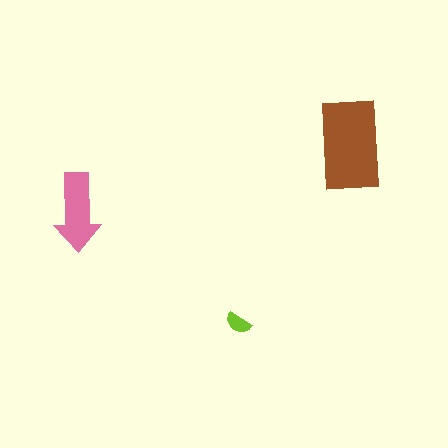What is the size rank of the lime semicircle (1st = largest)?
3rd.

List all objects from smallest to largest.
The lime semicircle, the pink arrow, the brown rectangle.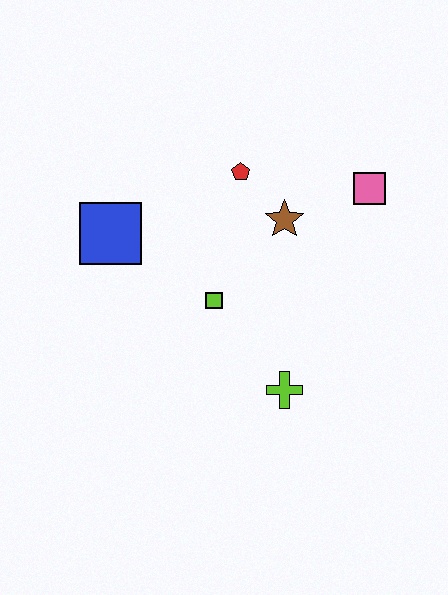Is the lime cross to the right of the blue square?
Yes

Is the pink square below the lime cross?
No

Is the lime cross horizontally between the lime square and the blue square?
No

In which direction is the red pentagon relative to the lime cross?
The red pentagon is above the lime cross.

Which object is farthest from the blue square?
The pink square is farthest from the blue square.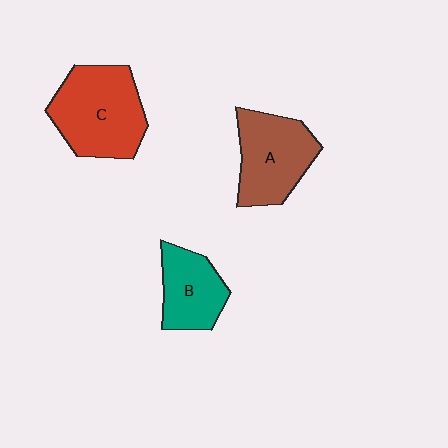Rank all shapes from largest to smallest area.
From largest to smallest: C (red), A (brown), B (teal).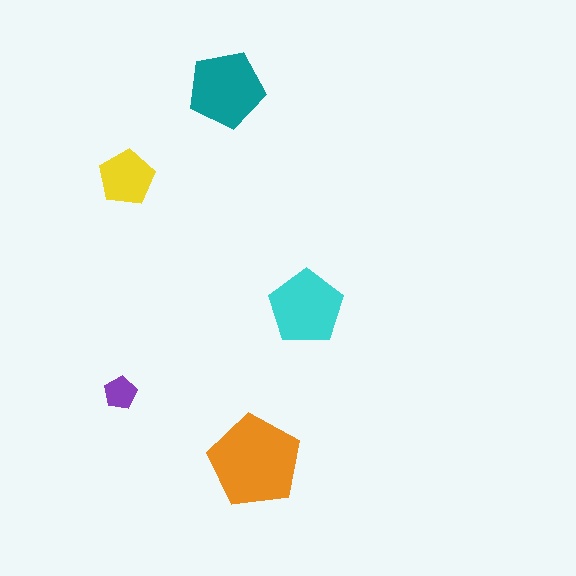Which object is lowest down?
The orange pentagon is bottommost.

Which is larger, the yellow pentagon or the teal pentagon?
The teal one.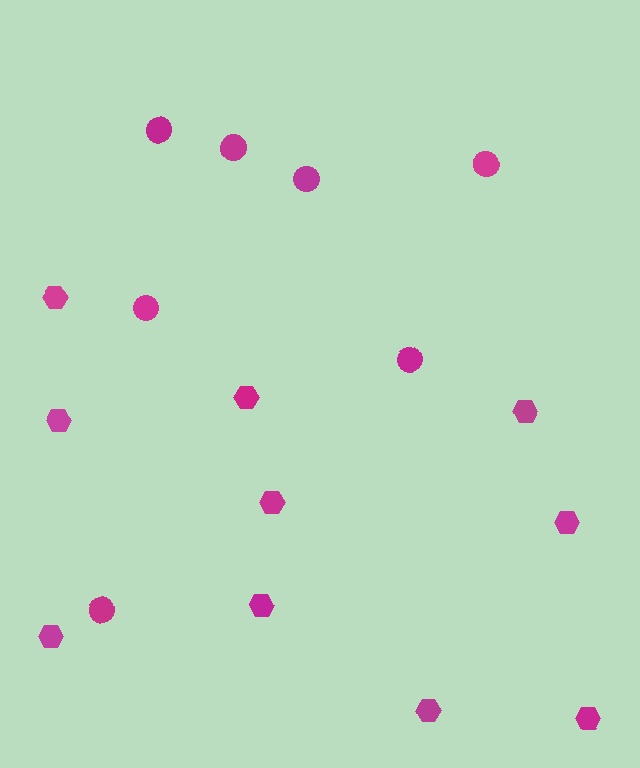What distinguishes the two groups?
There are 2 groups: one group of circles (7) and one group of hexagons (10).